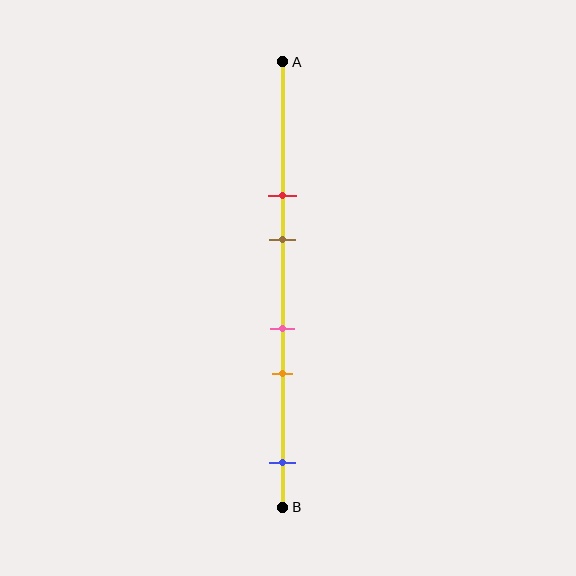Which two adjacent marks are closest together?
The pink and orange marks are the closest adjacent pair.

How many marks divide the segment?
There are 5 marks dividing the segment.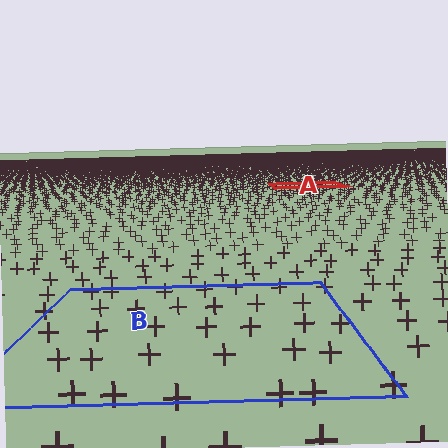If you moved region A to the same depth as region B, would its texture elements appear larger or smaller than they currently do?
They would appear larger. At a closer depth, the same texture elements are projected at a bigger on-screen size.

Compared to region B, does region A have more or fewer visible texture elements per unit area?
Region A has more texture elements per unit area — they are packed more densely because it is farther away.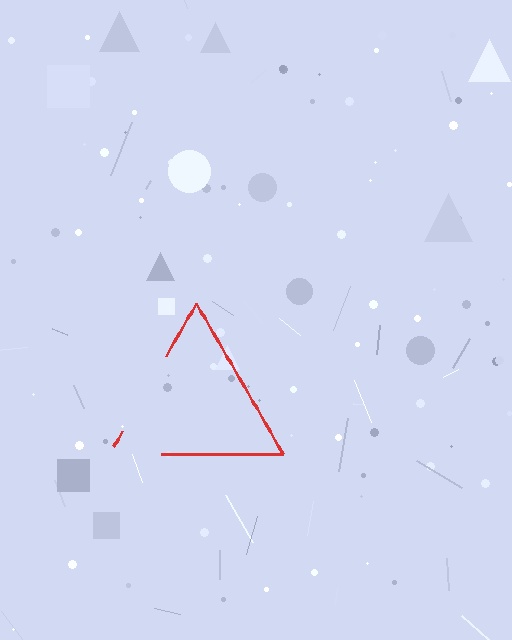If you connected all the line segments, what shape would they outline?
They would outline a triangle.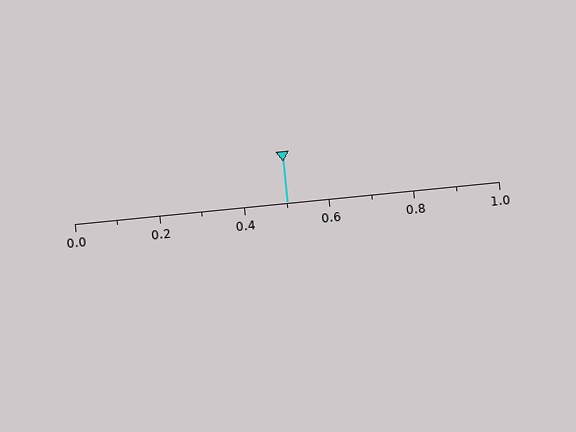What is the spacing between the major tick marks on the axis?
The major ticks are spaced 0.2 apart.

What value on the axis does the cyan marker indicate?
The marker indicates approximately 0.5.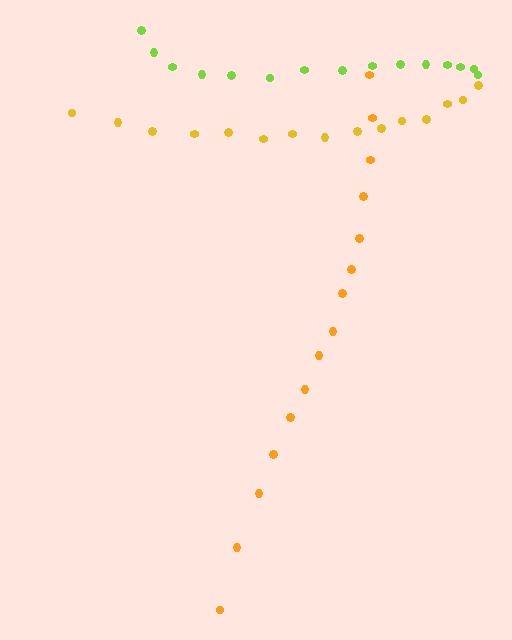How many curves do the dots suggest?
There are 3 distinct paths.